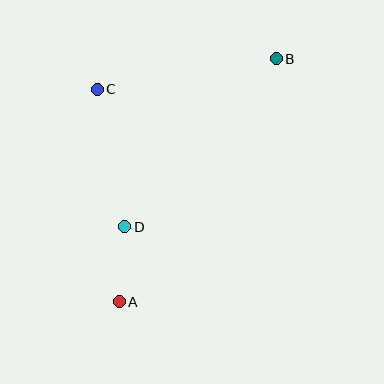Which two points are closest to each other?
Points A and D are closest to each other.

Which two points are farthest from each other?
Points A and B are farthest from each other.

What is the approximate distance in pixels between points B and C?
The distance between B and C is approximately 181 pixels.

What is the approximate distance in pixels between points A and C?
The distance between A and C is approximately 213 pixels.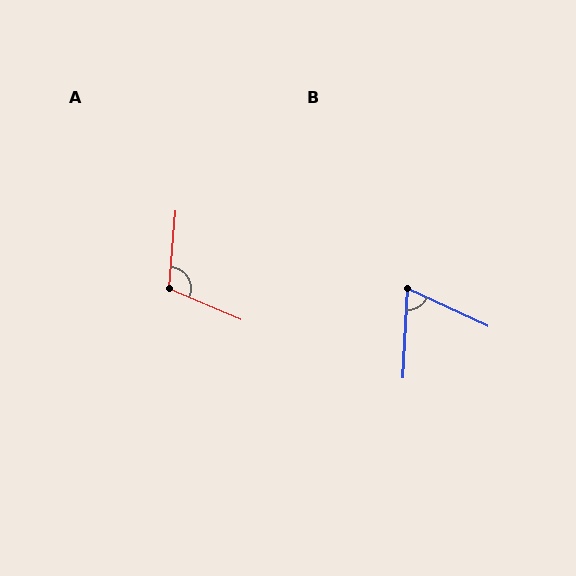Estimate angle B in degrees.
Approximately 68 degrees.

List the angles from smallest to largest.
B (68°), A (108°).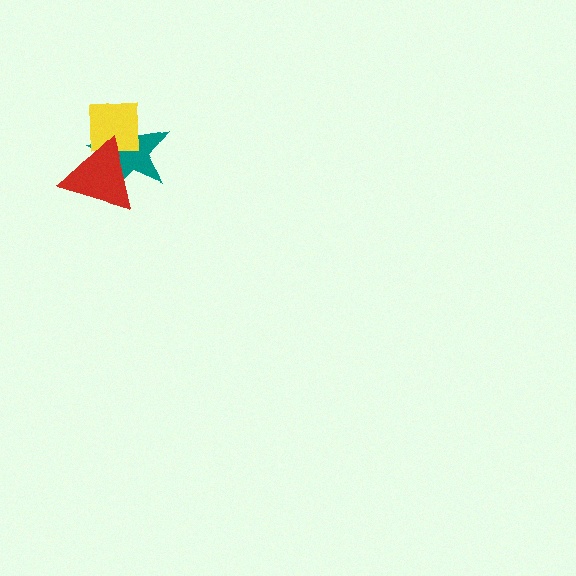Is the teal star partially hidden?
Yes, it is partially covered by another shape.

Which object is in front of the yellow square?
The red triangle is in front of the yellow square.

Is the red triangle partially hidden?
No, no other shape covers it.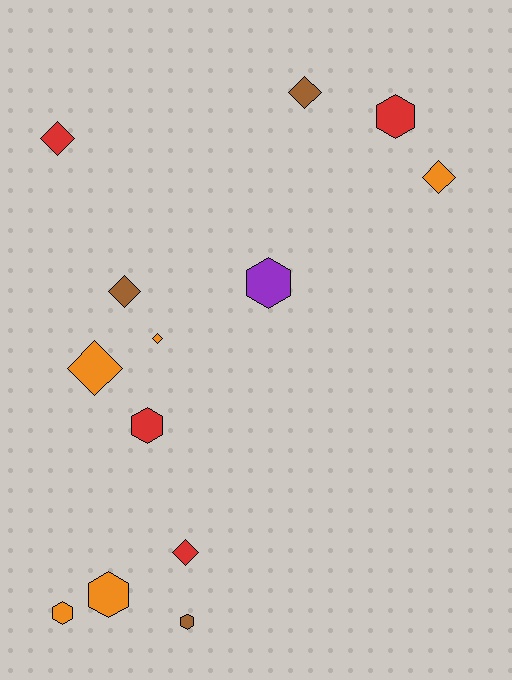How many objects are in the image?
There are 13 objects.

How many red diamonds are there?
There are 2 red diamonds.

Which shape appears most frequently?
Diamond, with 7 objects.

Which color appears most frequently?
Orange, with 5 objects.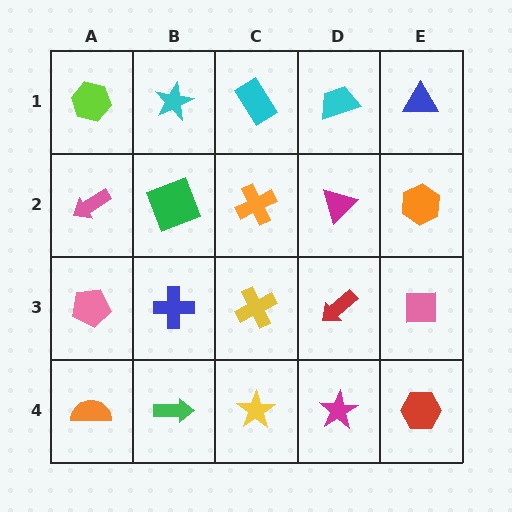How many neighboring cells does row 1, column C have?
3.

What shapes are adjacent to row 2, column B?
A cyan star (row 1, column B), a blue cross (row 3, column B), a pink arrow (row 2, column A), an orange cross (row 2, column C).